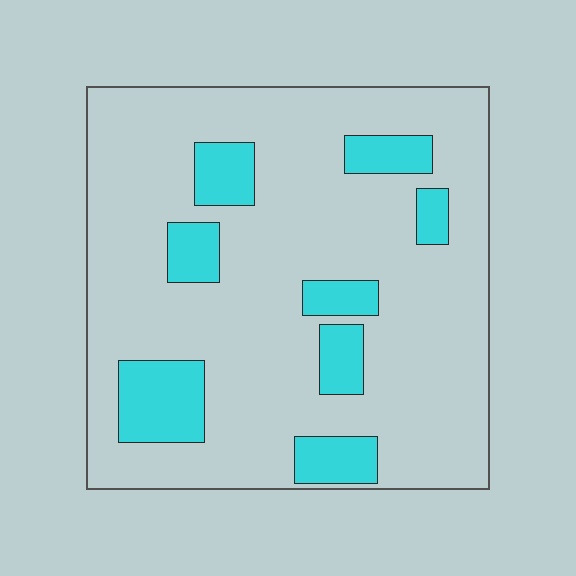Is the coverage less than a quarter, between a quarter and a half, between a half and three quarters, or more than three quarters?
Less than a quarter.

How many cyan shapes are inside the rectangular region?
8.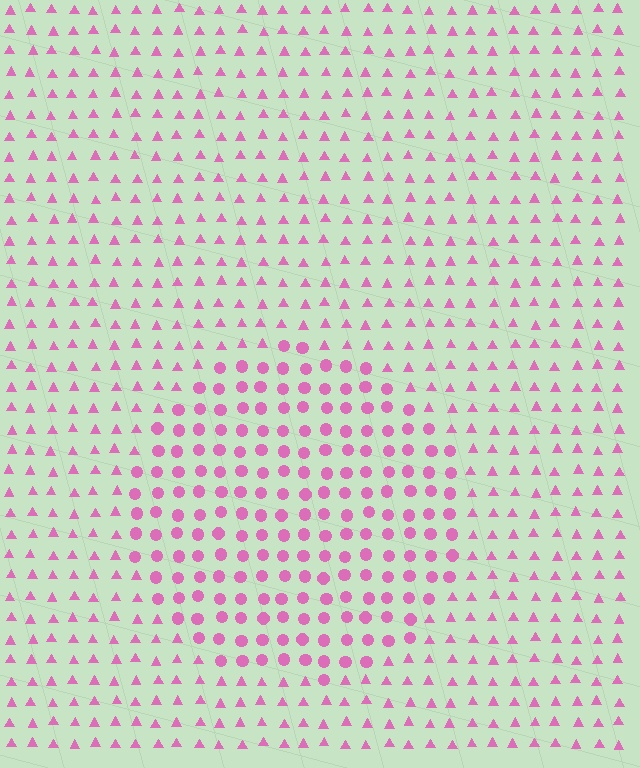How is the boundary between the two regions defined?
The boundary is defined by a change in element shape: circles inside vs. triangles outside. All elements share the same color and spacing.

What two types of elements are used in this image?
The image uses circles inside the circle region and triangles outside it.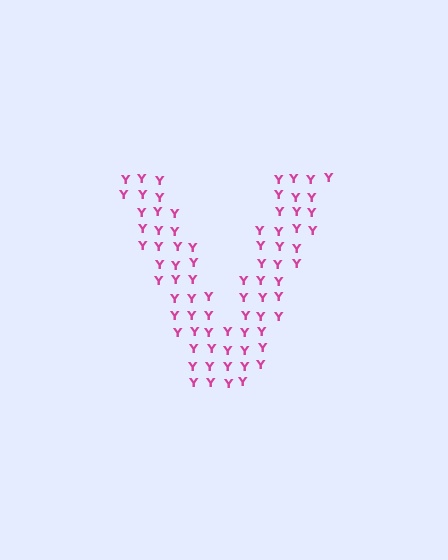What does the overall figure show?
The overall figure shows the letter V.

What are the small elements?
The small elements are letter Y's.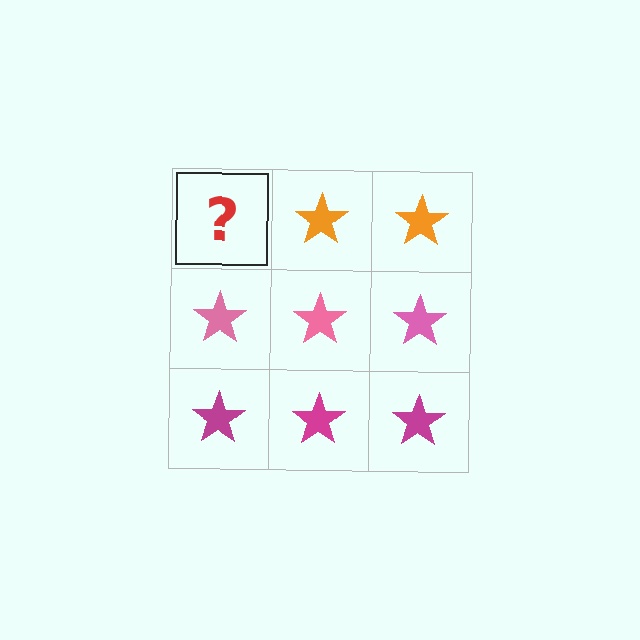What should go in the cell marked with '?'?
The missing cell should contain an orange star.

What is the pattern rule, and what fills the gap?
The rule is that each row has a consistent color. The gap should be filled with an orange star.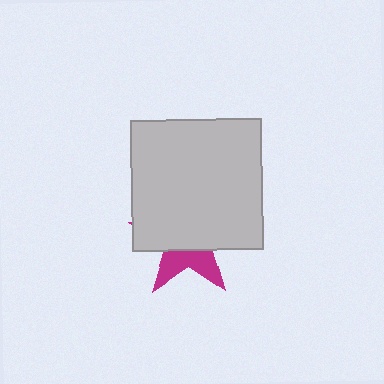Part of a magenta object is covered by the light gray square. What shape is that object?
It is a star.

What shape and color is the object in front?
The object in front is a light gray square.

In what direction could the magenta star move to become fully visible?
The magenta star could move down. That would shift it out from behind the light gray square entirely.